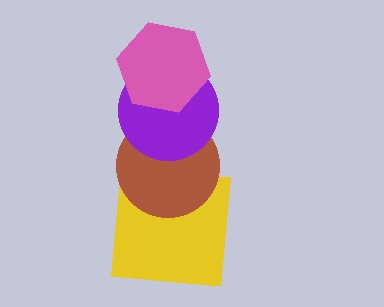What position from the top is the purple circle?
The purple circle is 2nd from the top.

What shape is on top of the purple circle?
The pink hexagon is on top of the purple circle.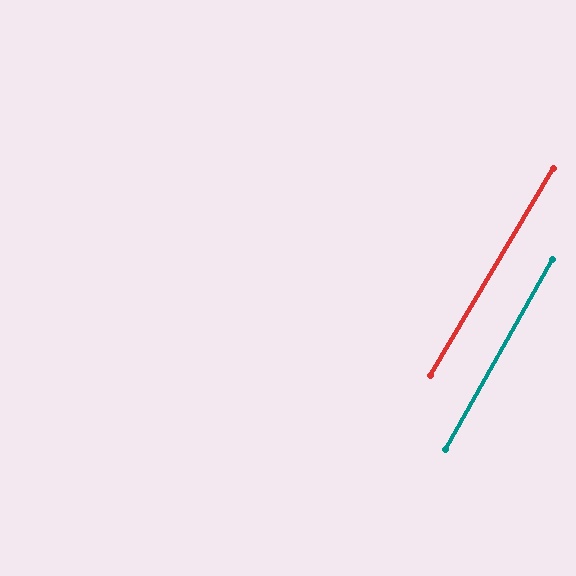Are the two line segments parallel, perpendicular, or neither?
Parallel — their directions differ by only 1.3°.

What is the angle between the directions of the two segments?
Approximately 1 degree.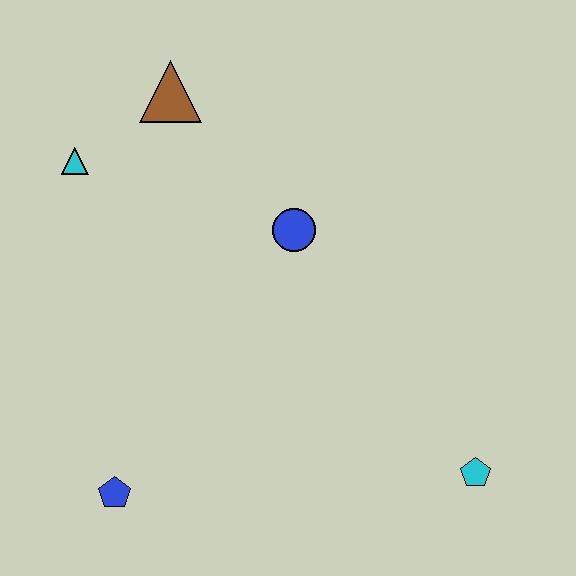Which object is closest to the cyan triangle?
The brown triangle is closest to the cyan triangle.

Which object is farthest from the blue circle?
The blue pentagon is farthest from the blue circle.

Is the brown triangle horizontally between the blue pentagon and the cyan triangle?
No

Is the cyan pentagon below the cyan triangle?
Yes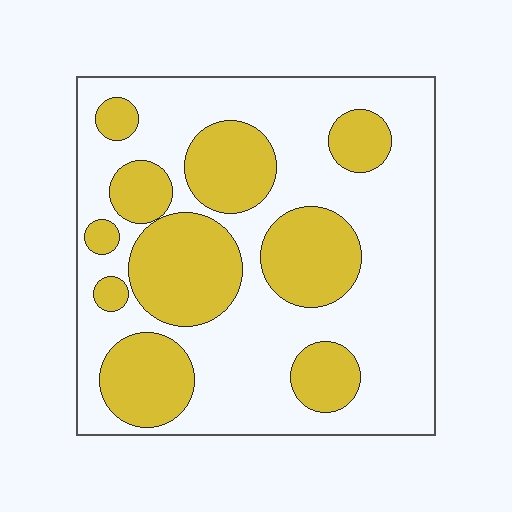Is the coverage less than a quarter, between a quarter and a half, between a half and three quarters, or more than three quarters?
Between a quarter and a half.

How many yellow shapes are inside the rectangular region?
10.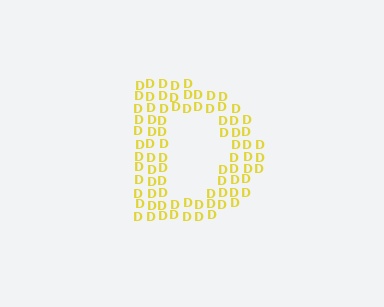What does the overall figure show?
The overall figure shows the letter D.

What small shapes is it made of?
It is made of small letter D's.